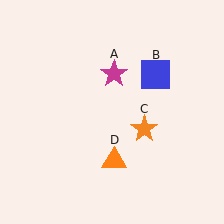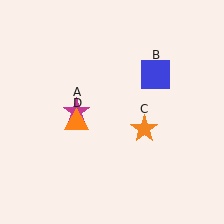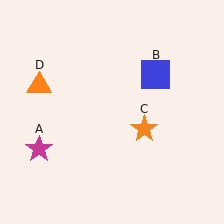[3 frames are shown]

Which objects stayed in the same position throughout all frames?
Blue square (object B) and orange star (object C) remained stationary.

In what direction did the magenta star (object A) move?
The magenta star (object A) moved down and to the left.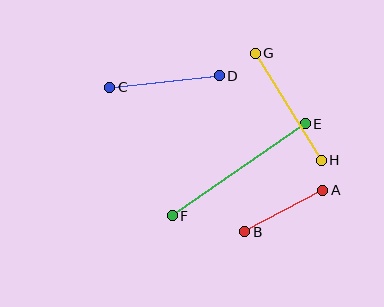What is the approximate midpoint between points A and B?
The midpoint is at approximately (284, 211) pixels.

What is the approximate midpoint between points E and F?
The midpoint is at approximately (239, 170) pixels.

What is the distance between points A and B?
The distance is approximately 88 pixels.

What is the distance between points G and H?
The distance is approximately 126 pixels.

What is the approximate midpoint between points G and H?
The midpoint is at approximately (288, 107) pixels.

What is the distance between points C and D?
The distance is approximately 110 pixels.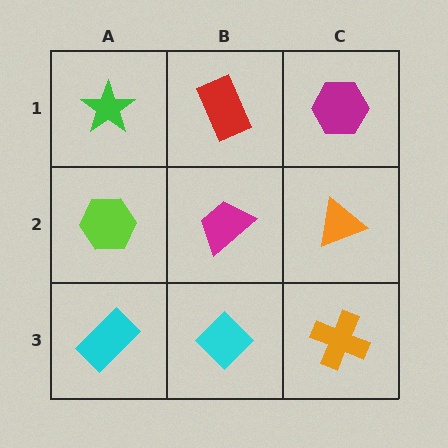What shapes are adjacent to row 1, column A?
A lime hexagon (row 2, column A), a red rectangle (row 1, column B).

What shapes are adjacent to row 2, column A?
A green star (row 1, column A), a cyan rectangle (row 3, column A), a magenta trapezoid (row 2, column B).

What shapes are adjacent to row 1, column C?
An orange triangle (row 2, column C), a red rectangle (row 1, column B).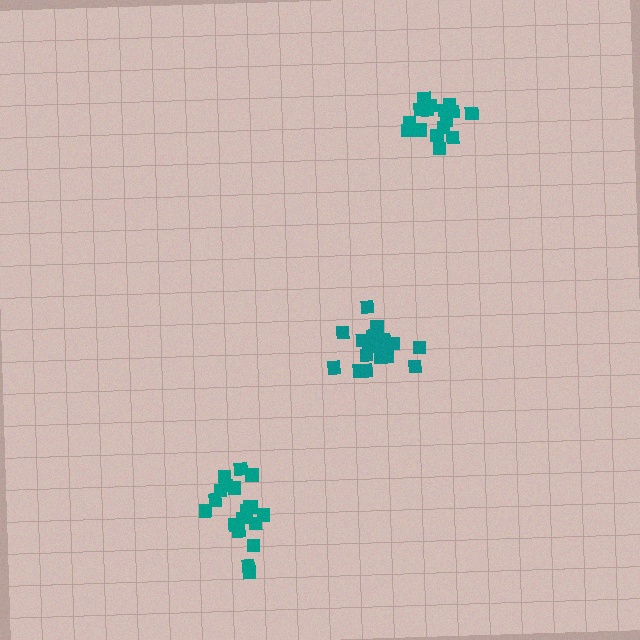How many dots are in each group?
Group 1: 19 dots, Group 2: 18 dots, Group 3: 21 dots (58 total).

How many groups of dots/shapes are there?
There are 3 groups.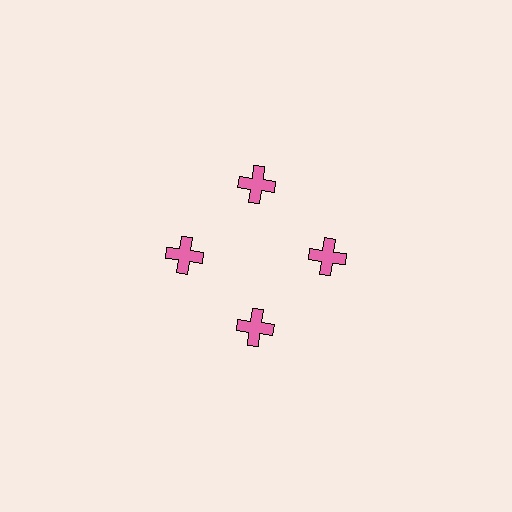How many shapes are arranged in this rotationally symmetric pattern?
There are 4 shapes, arranged in 4 groups of 1.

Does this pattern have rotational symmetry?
Yes, this pattern has 4-fold rotational symmetry. It looks the same after rotating 90 degrees around the center.